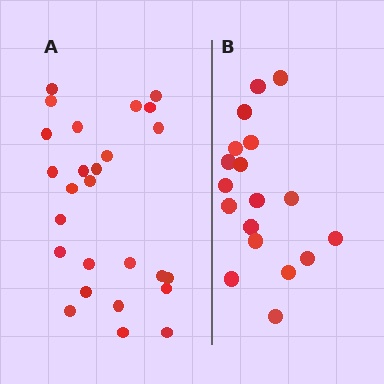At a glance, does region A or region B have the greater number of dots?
Region A (the left region) has more dots.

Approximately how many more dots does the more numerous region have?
Region A has roughly 8 or so more dots than region B.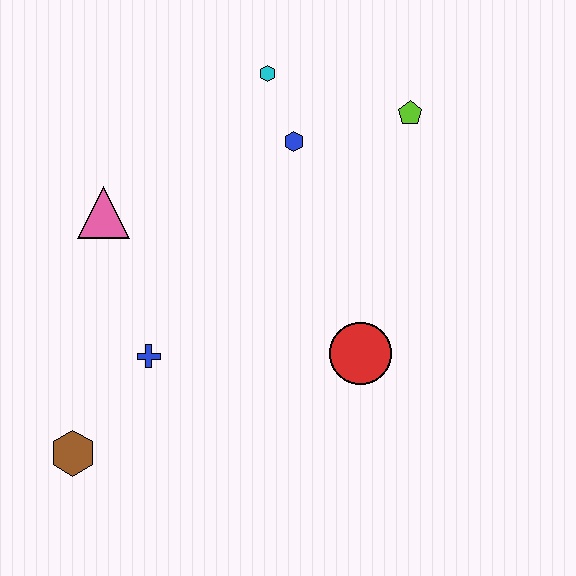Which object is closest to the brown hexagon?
The blue cross is closest to the brown hexagon.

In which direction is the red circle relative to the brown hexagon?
The red circle is to the right of the brown hexagon.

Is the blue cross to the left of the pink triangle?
No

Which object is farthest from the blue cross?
The lime pentagon is farthest from the blue cross.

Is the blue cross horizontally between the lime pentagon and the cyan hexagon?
No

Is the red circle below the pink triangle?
Yes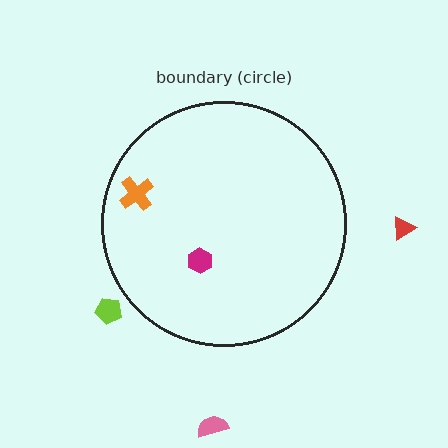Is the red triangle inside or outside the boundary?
Outside.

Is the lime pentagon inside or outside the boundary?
Outside.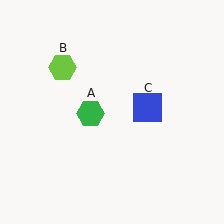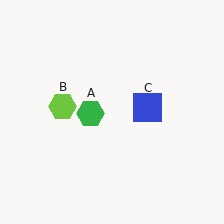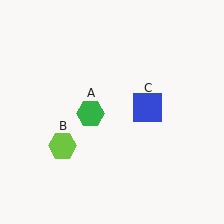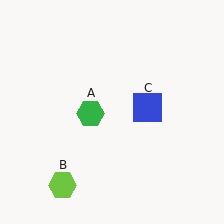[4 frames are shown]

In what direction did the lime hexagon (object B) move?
The lime hexagon (object B) moved down.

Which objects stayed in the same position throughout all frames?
Green hexagon (object A) and blue square (object C) remained stationary.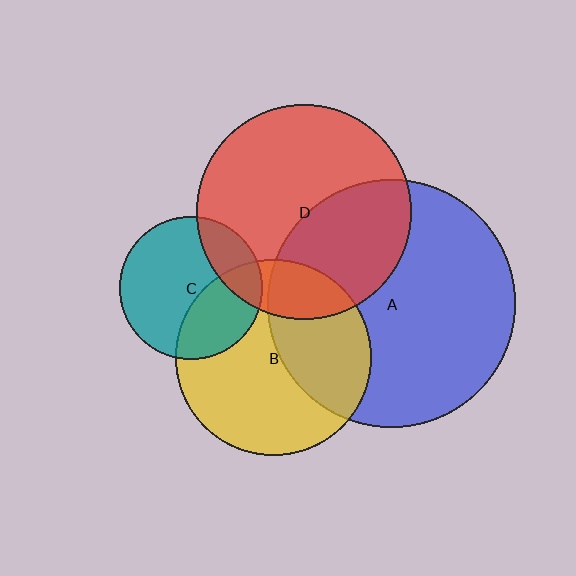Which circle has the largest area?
Circle A (blue).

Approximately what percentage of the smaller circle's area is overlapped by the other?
Approximately 20%.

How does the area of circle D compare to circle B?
Approximately 1.2 times.